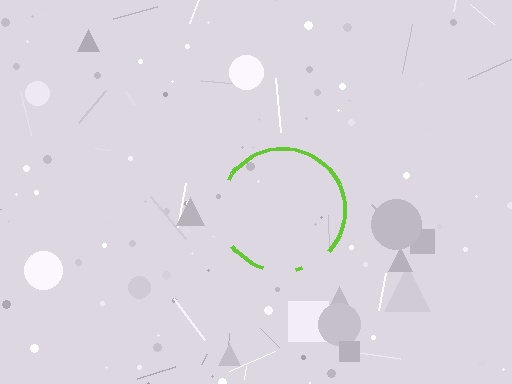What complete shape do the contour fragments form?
The contour fragments form a circle.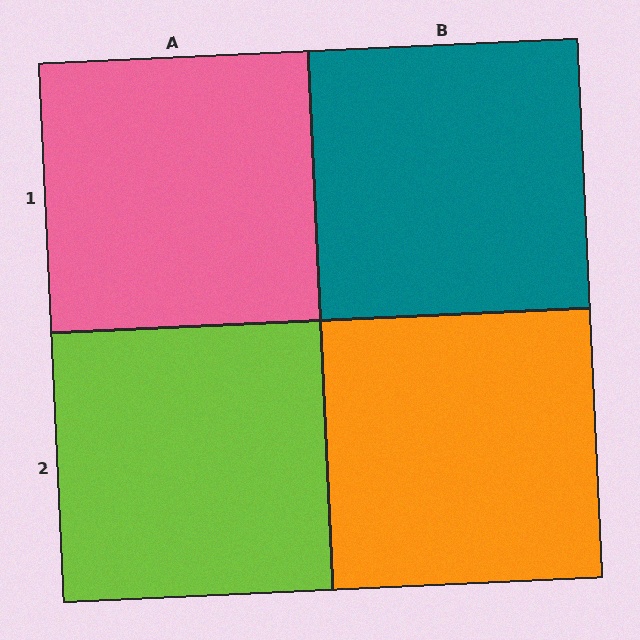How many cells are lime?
1 cell is lime.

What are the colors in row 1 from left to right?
Pink, teal.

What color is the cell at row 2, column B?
Orange.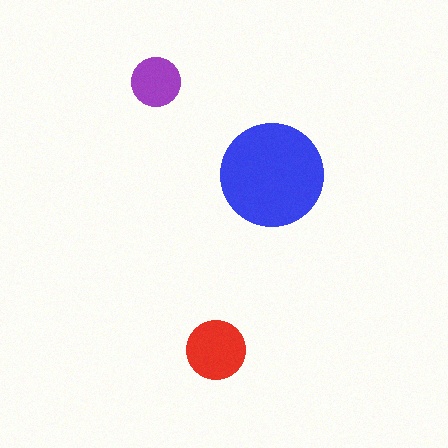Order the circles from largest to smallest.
the blue one, the red one, the purple one.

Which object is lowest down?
The red circle is bottommost.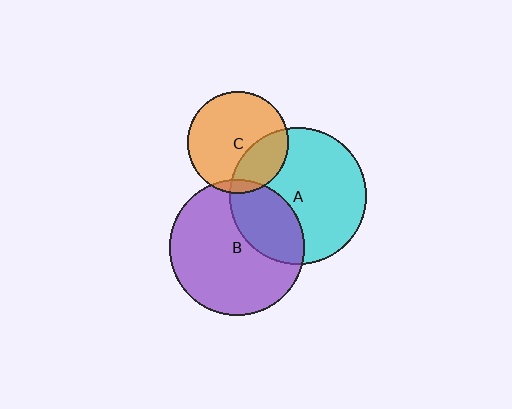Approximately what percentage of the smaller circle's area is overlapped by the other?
Approximately 30%.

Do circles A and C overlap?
Yes.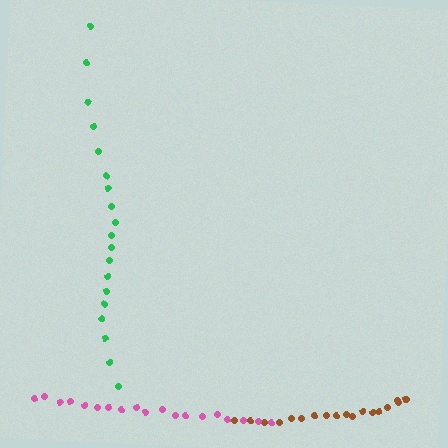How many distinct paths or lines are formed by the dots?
There are 3 distinct paths.